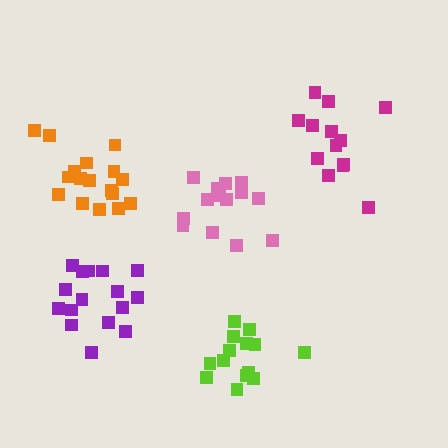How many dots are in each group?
Group 1: 14 dots, Group 2: 17 dots, Group 3: 16 dots, Group 4: 13 dots, Group 5: 14 dots (74 total).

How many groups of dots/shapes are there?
There are 5 groups.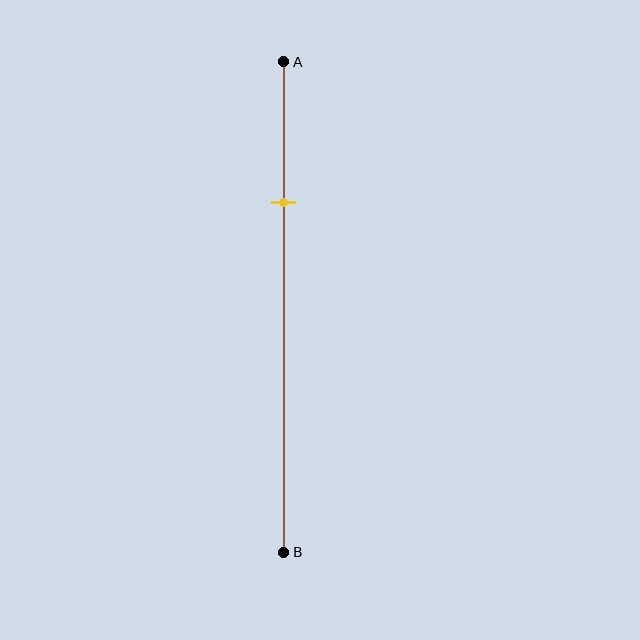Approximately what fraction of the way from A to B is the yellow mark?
The yellow mark is approximately 30% of the way from A to B.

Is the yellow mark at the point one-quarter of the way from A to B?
No, the mark is at about 30% from A, not at the 25% one-quarter point.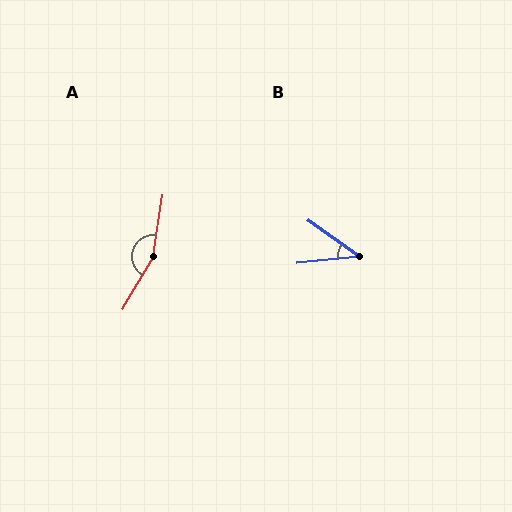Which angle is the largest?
A, at approximately 158 degrees.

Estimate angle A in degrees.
Approximately 158 degrees.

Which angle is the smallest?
B, at approximately 41 degrees.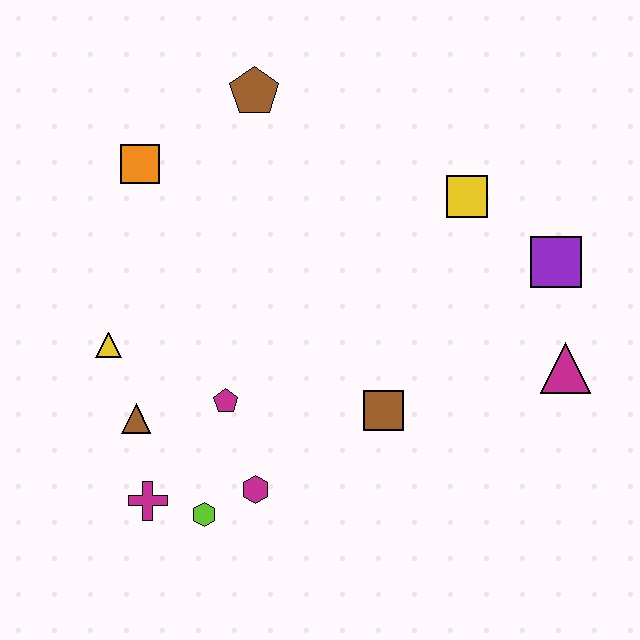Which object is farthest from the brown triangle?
The purple square is farthest from the brown triangle.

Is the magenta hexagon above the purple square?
No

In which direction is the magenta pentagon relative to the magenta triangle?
The magenta pentagon is to the left of the magenta triangle.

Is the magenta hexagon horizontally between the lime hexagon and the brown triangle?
No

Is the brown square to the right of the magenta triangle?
No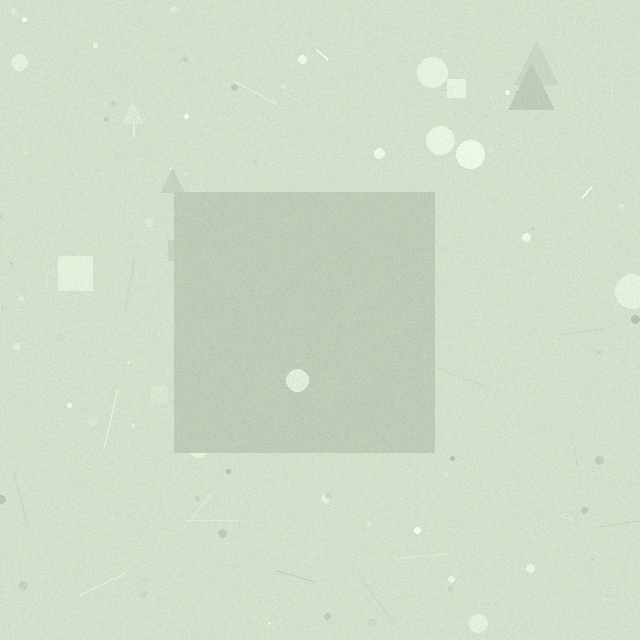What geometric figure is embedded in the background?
A square is embedded in the background.